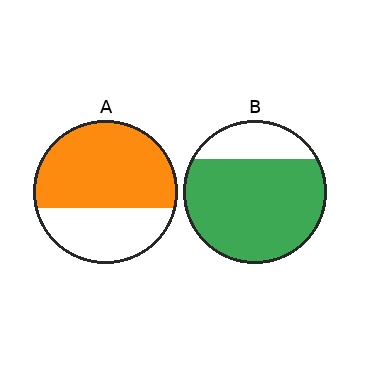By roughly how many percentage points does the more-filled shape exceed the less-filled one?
By roughly 15 percentage points (B over A).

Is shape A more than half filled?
Yes.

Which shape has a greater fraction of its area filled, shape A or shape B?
Shape B.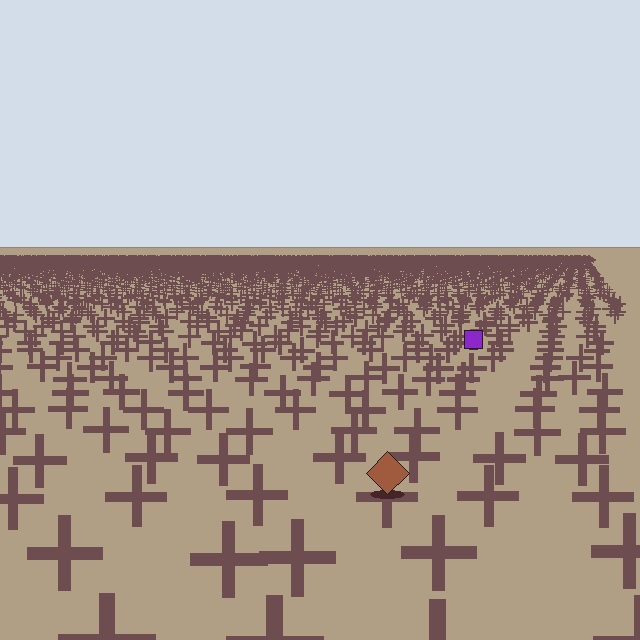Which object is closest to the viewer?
The brown diamond is closest. The texture marks near it are larger and more spread out.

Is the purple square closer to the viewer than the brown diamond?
No. The brown diamond is closer — you can tell from the texture gradient: the ground texture is coarser near it.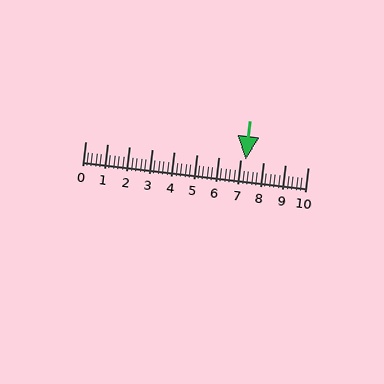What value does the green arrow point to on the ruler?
The green arrow points to approximately 7.2.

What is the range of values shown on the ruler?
The ruler shows values from 0 to 10.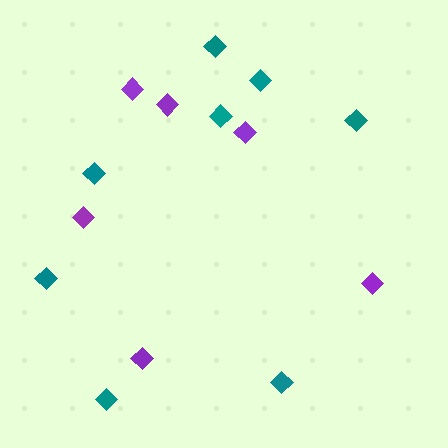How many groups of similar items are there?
There are 2 groups: one group of purple diamonds (6) and one group of teal diamonds (8).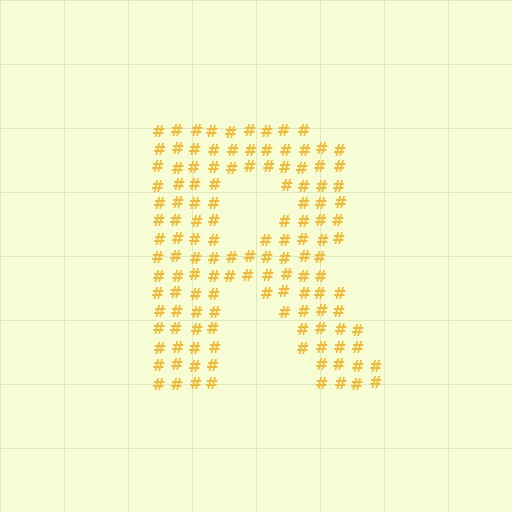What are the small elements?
The small elements are hash symbols.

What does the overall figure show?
The overall figure shows the letter R.